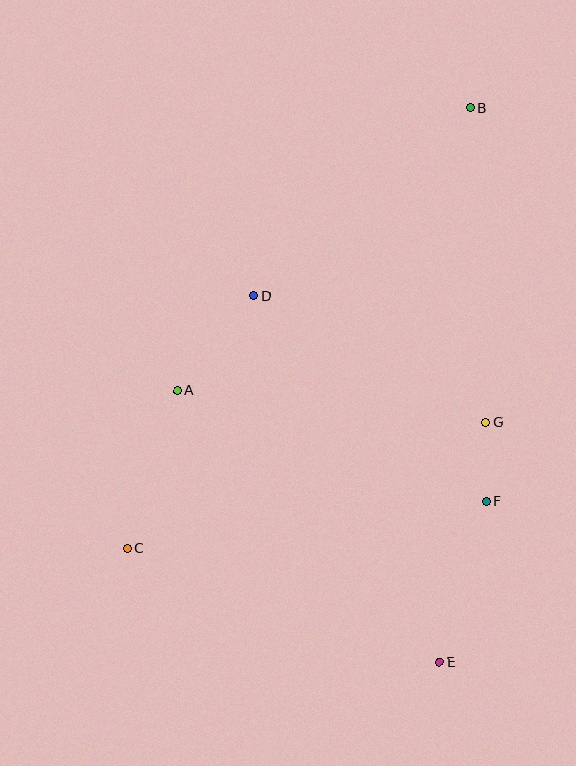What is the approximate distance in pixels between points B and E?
The distance between B and E is approximately 555 pixels.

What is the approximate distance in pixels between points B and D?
The distance between B and D is approximately 286 pixels.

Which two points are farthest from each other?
Points B and C are farthest from each other.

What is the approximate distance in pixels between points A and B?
The distance between A and B is approximately 406 pixels.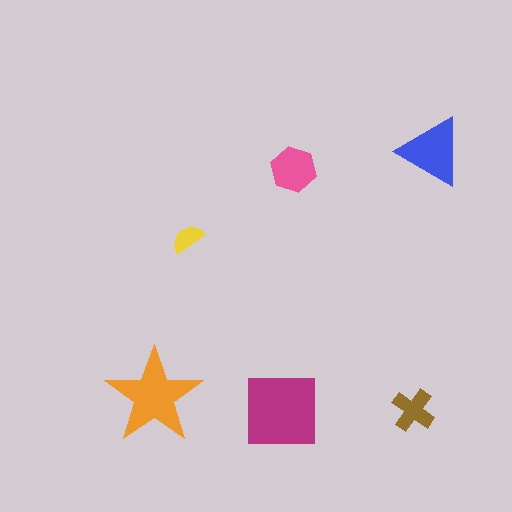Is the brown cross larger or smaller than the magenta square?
Smaller.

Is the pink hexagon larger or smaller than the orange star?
Smaller.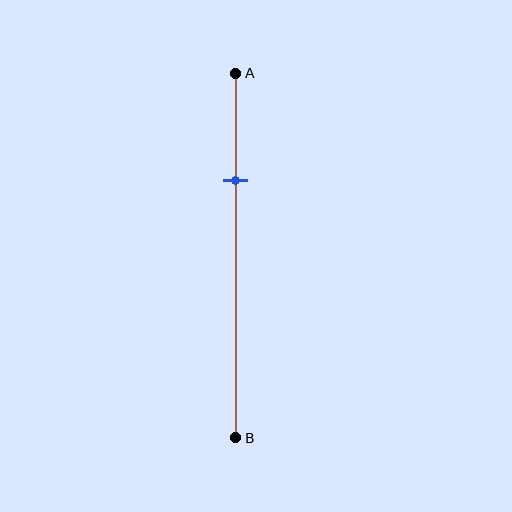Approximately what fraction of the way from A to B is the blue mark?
The blue mark is approximately 30% of the way from A to B.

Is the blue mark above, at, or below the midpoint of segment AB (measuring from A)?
The blue mark is above the midpoint of segment AB.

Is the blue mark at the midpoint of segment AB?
No, the mark is at about 30% from A, not at the 50% midpoint.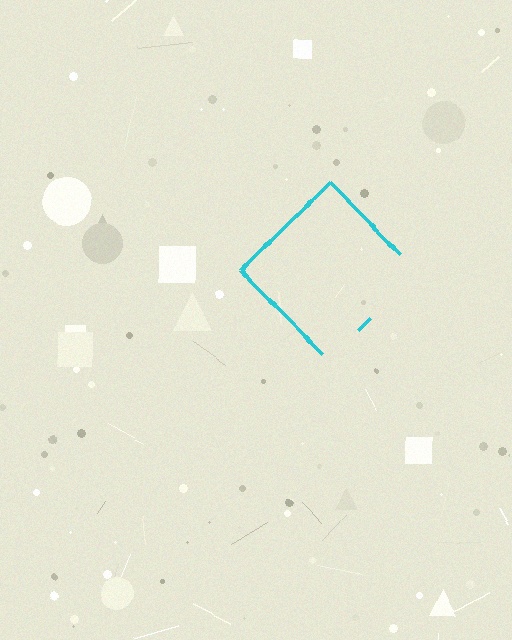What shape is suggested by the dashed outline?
The dashed outline suggests a diamond.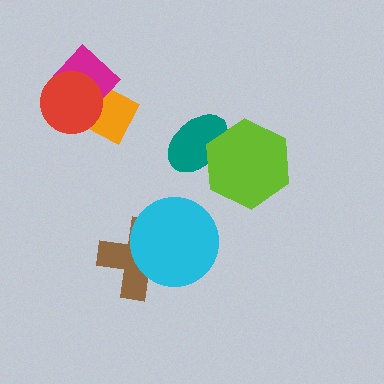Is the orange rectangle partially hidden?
Yes, it is partially covered by another shape.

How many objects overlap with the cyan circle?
1 object overlaps with the cyan circle.